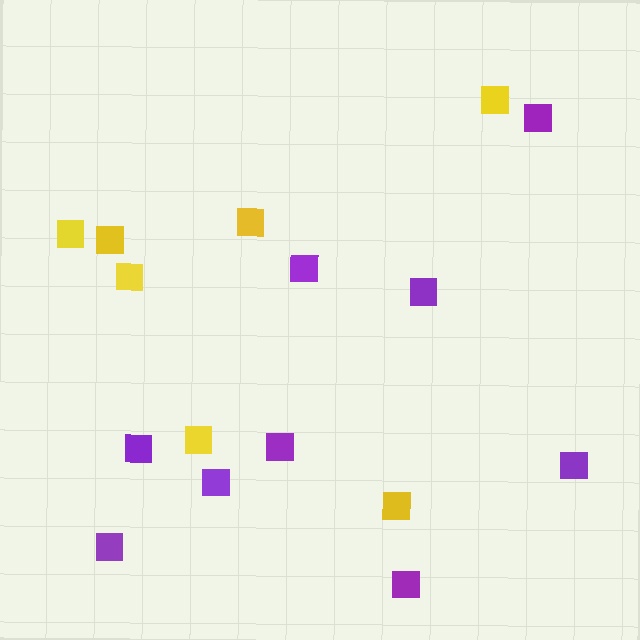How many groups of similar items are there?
There are 2 groups: one group of purple squares (9) and one group of yellow squares (7).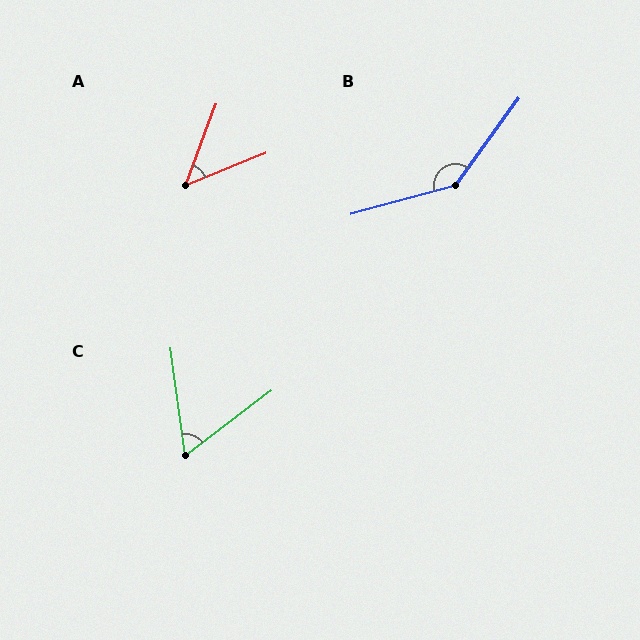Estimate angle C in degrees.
Approximately 61 degrees.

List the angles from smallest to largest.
A (48°), C (61°), B (141°).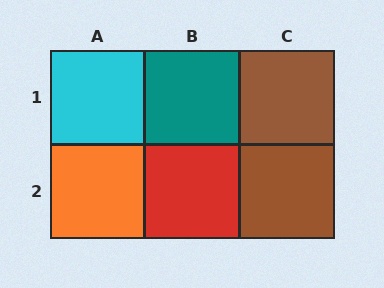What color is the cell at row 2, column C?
Brown.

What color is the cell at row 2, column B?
Red.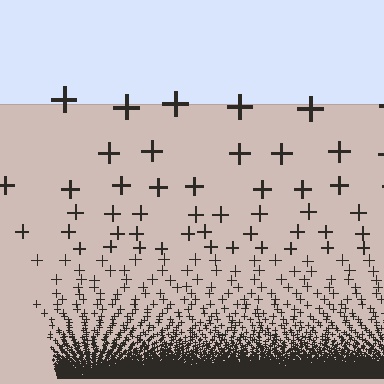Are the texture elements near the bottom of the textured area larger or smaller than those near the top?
Smaller. The gradient is inverted — elements near the bottom are smaller and denser.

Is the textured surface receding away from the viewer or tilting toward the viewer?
The surface appears to tilt toward the viewer. Texture elements get larger and sparser toward the top.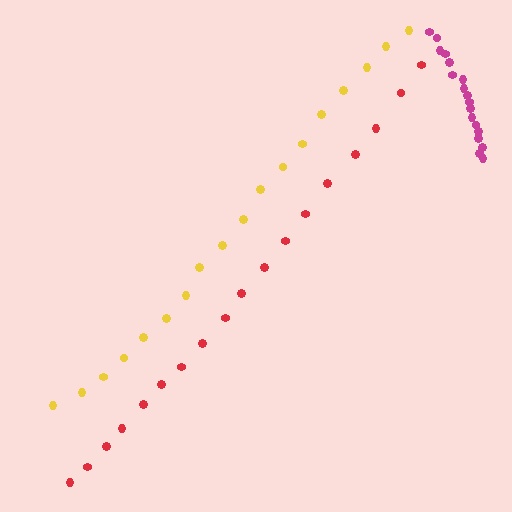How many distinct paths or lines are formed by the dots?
There are 3 distinct paths.